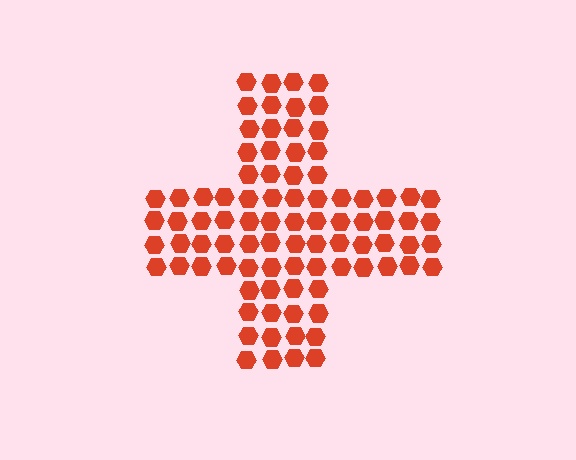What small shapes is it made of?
It is made of small hexagons.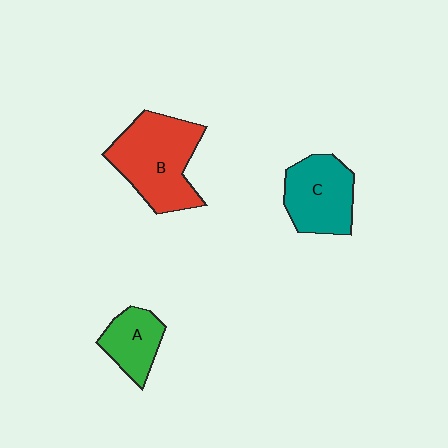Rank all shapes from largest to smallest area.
From largest to smallest: B (red), C (teal), A (green).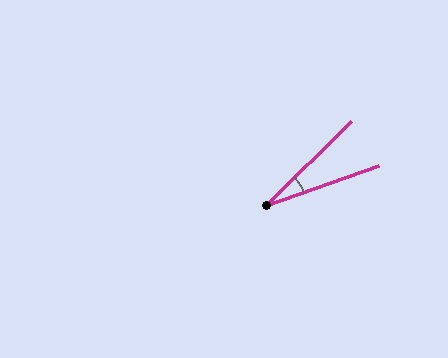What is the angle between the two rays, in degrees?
Approximately 25 degrees.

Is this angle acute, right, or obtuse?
It is acute.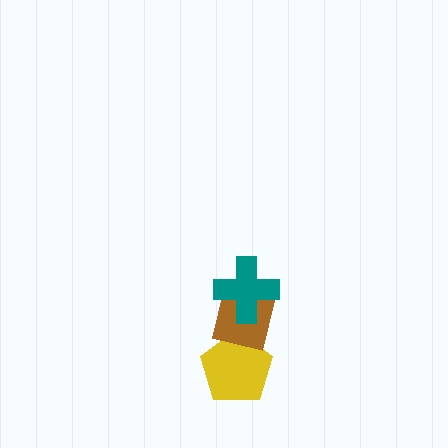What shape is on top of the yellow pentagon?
The brown square is on top of the yellow pentagon.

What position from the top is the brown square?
The brown square is 2nd from the top.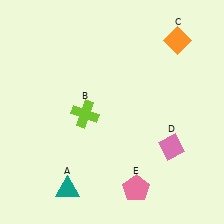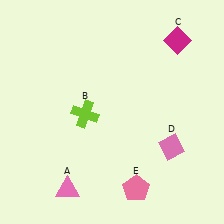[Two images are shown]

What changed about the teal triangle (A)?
In Image 1, A is teal. In Image 2, it changed to pink.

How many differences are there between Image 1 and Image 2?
There are 2 differences between the two images.